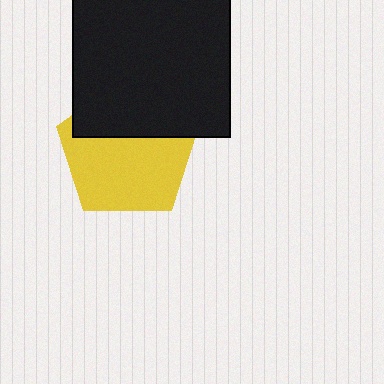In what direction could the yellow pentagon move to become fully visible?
The yellow pentagon could move down. That would shift it out from behind the black square entirely.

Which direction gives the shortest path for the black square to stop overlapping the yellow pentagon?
Moving up gives the shortest separation.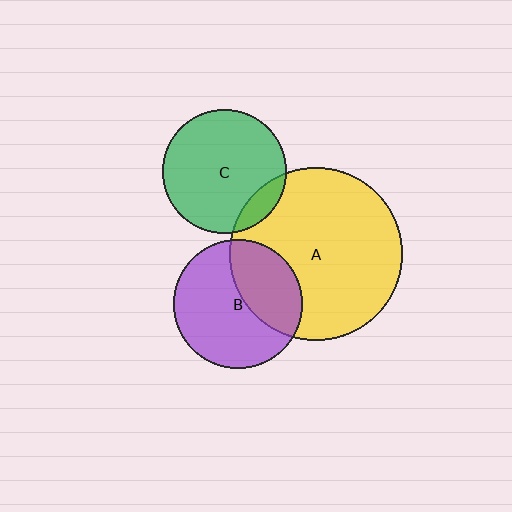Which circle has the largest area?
Circle A (yellow).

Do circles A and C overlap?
Yes.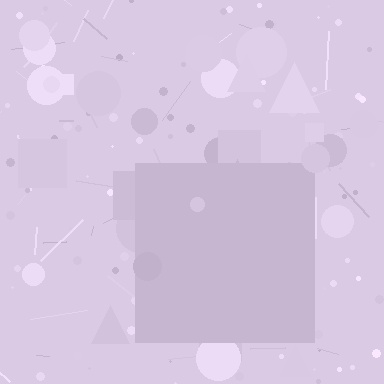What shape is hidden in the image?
A square is hidden in the image.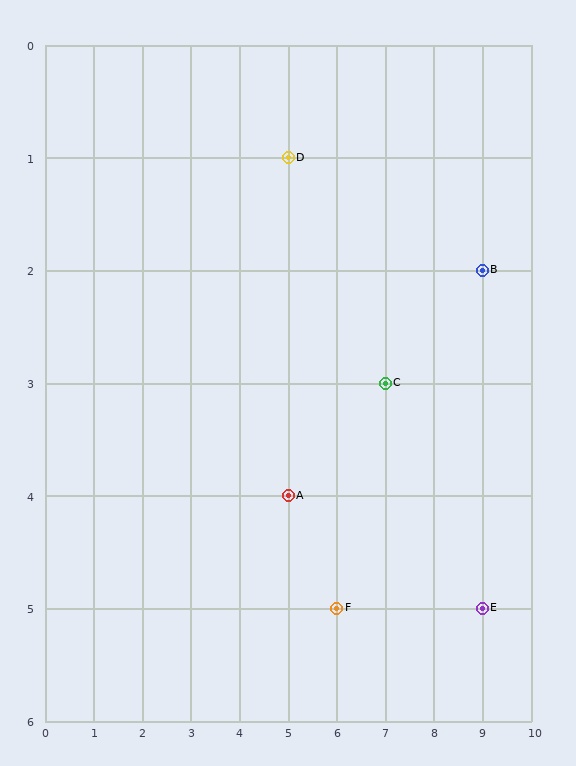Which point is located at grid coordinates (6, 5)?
Point F is at (6, 5).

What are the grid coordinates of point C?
Point C is at grid coordinates (7, 3).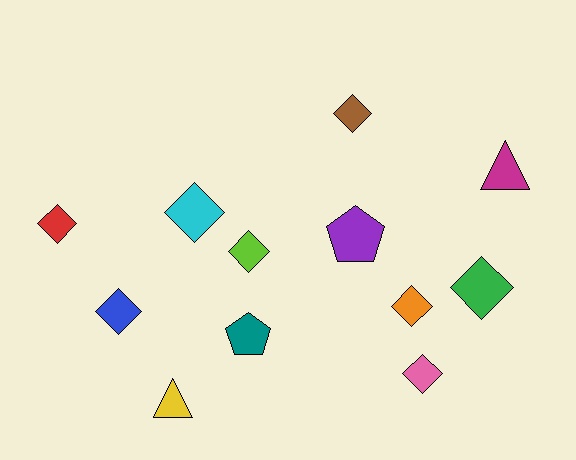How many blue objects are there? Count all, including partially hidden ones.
There is 1 blue object.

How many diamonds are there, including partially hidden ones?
There are 8 diamonds.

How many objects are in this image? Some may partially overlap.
There are 12 objects.